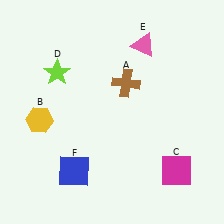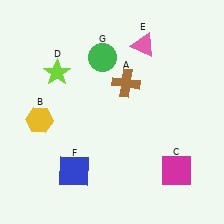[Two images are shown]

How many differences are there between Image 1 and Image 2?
There is 1 difference between the two images.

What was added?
A green circle (G) was added in Image 2.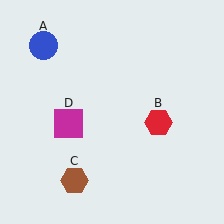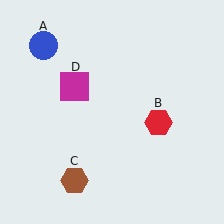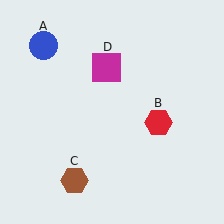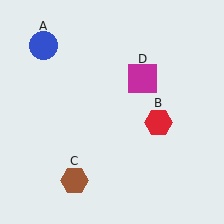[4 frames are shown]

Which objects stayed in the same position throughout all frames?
Blue circle (object A) and red hexagon (object B) and brown hexagon (object C) remained stationary.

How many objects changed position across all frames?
1 object changed position: magenta square (object D).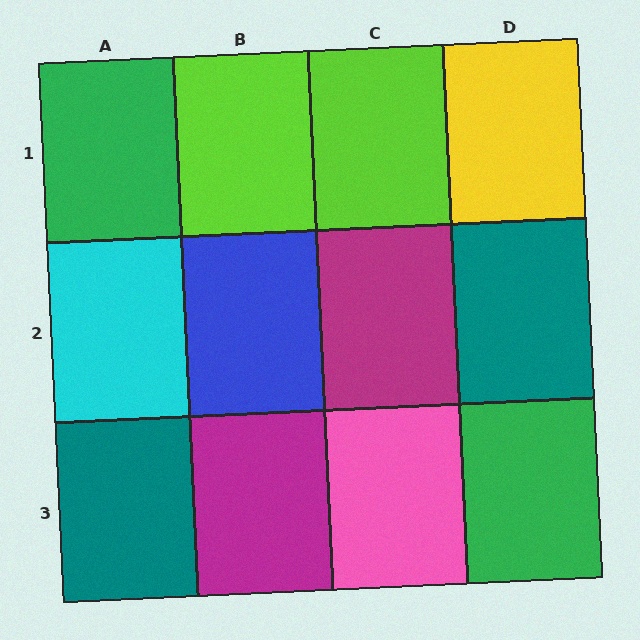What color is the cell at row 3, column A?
Teal.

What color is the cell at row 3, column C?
Pink.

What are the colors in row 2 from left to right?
Cyan, blue, magenta, teal.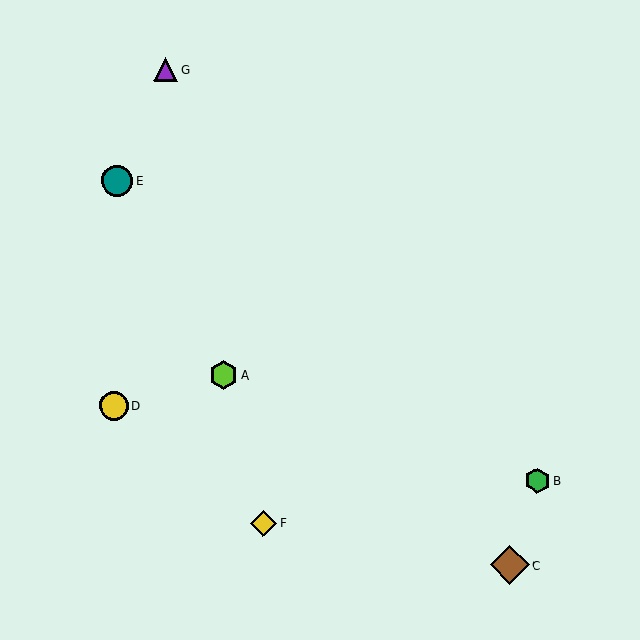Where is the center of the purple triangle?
The center of the purple triangle is at (166, 69).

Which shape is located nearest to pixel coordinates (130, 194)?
The teal circle (labeled E) at (117, 181) is nearest to that location.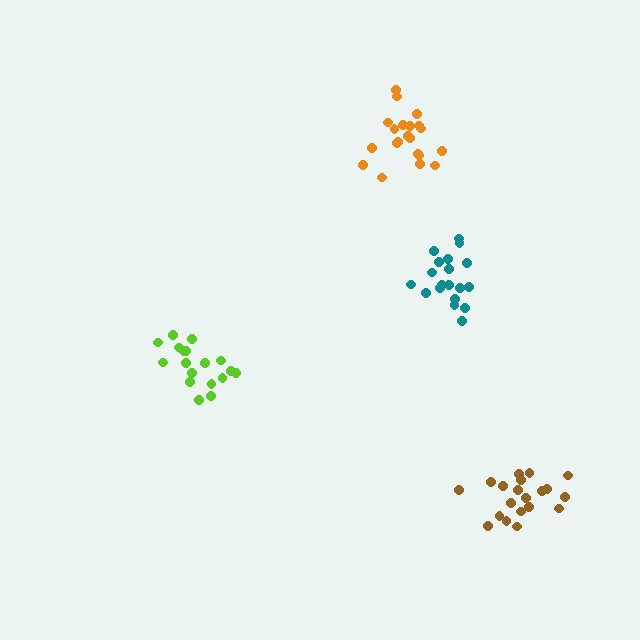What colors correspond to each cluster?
The clusters are colored: lime, teal, orange, brown.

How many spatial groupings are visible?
There are 4 spatial groupings.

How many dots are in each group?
Group 1: 18 dots, Group 2: 19 dots, Group 3: 21 dots, Group 4: 20 dots (78 total).